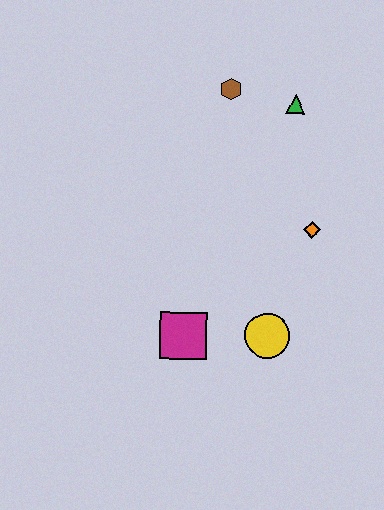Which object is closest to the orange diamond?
The yellow circle is closest to the orange diamond.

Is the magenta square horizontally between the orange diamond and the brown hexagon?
No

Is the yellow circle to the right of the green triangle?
No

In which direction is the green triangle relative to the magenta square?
The green triangle is above the magenta square.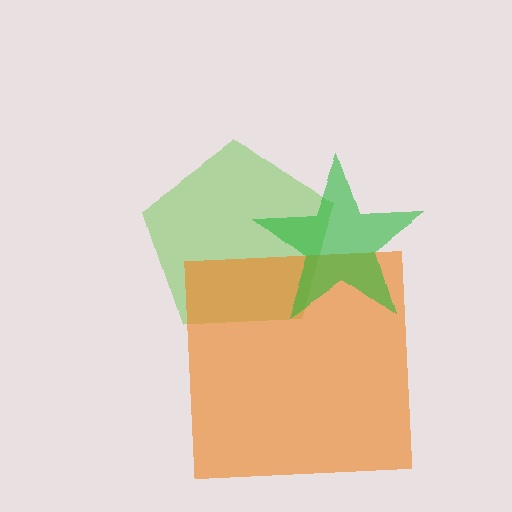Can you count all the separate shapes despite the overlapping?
Yes, there are 3 separate shapes.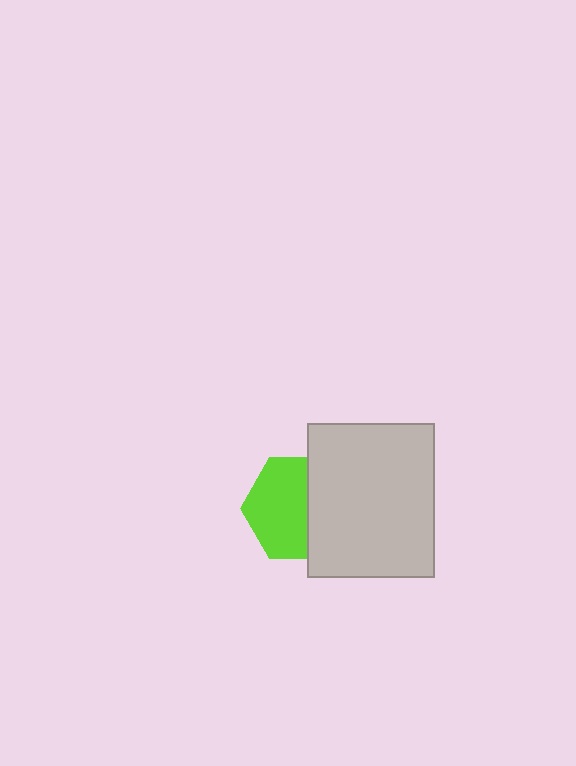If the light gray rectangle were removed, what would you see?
You would see the complete lime hexagon.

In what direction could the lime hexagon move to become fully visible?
The lime hexagon could move left. That would shift it out from behind the light gray rectangle entirely.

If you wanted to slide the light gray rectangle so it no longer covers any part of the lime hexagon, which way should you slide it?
Slide it right — that is the most direct way to separate the two shapes.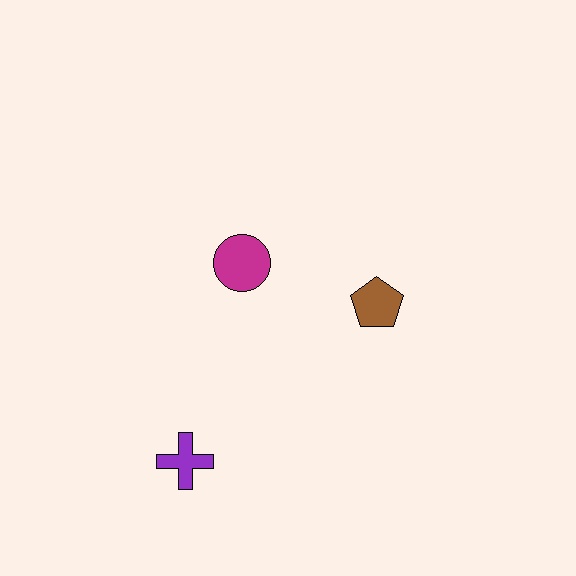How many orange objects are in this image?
There are no orange objects.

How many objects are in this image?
There are 3 objects.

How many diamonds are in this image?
There are no diamonds.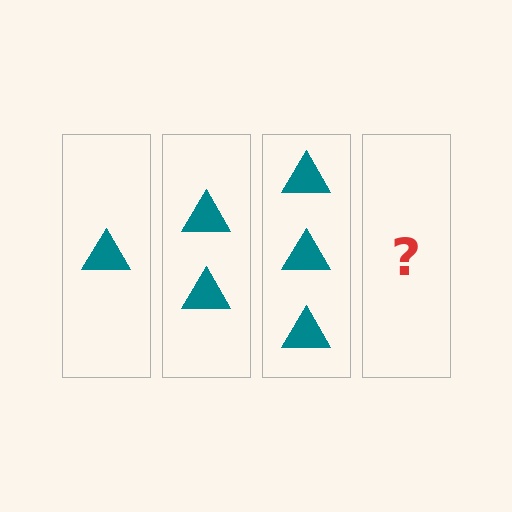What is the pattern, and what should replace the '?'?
The pattern is that each step adds one more triangle. The '?' should be 4 triangles.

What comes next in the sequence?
The next element should be 4 triangles.